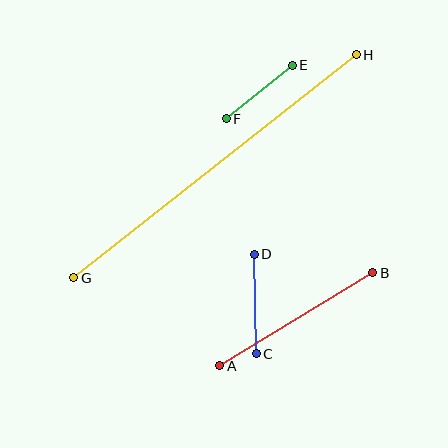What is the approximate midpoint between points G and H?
The midpoint is at approximately (215, 166) pixels.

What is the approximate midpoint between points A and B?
The midpoint is at approximately (296, 319) pixels.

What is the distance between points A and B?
The distance is approximately 179 pixels.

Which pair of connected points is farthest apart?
Points G and H are farthest apart.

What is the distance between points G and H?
The distance is approximately 360 pixels.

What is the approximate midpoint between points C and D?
The midpoint is at approximately (255, 304) pixels.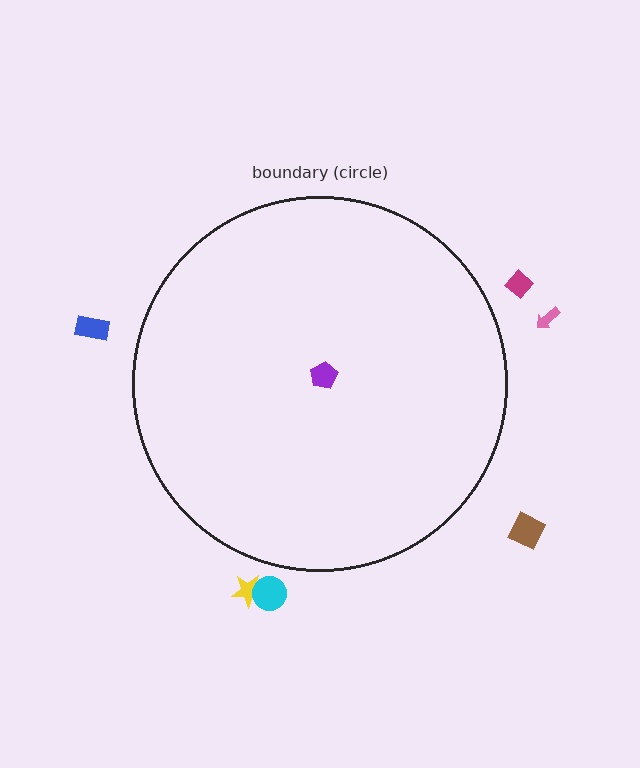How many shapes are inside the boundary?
1 inside, 6 outside.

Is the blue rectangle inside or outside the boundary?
Outside.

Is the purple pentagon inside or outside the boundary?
Inside.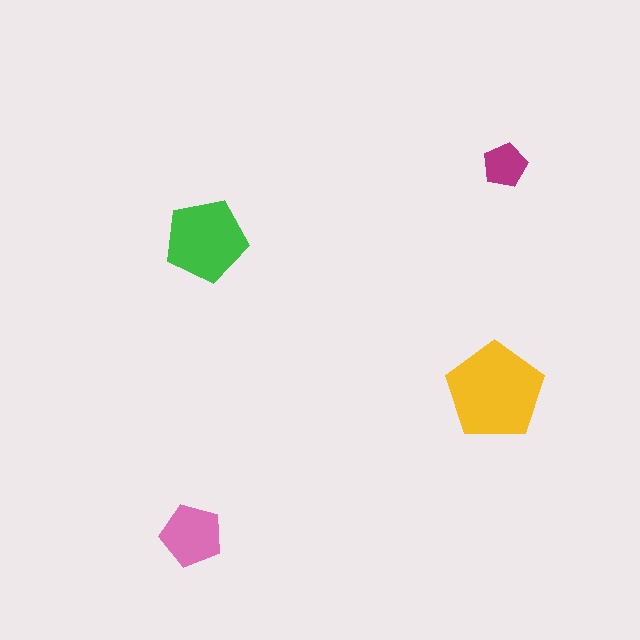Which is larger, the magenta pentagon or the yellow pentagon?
The yellow one.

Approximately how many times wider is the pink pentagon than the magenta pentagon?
About 1.5 times wider.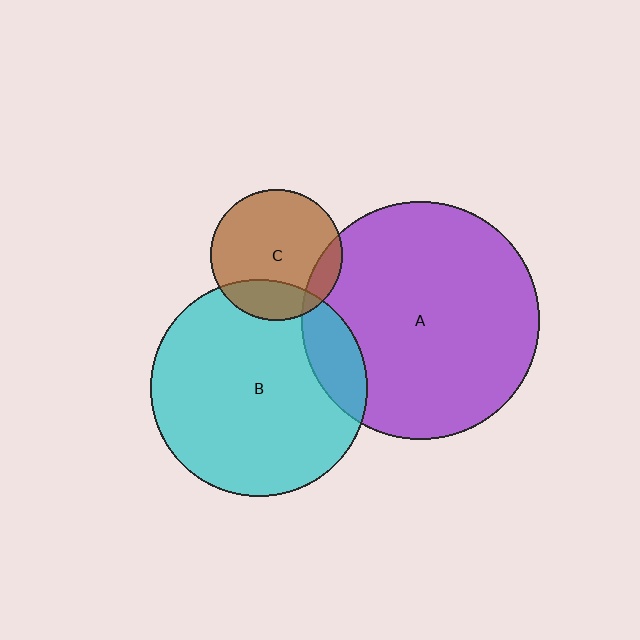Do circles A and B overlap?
Yes.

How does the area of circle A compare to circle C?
Approximately 3.3 times.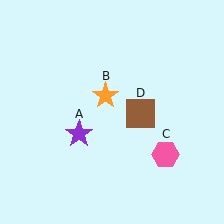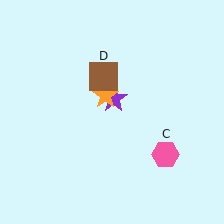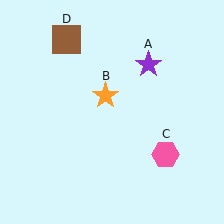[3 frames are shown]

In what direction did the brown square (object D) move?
The brown square (object D) moved up and to the left.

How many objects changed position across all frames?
2 objects changed position: purple star (object A), brown square (object D).